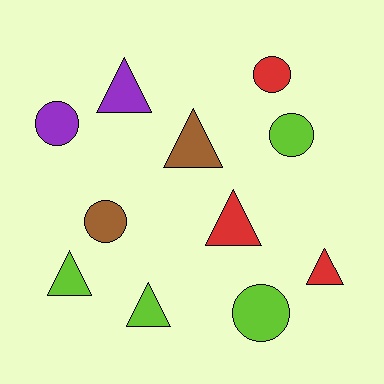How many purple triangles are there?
There is 1 purple triangle.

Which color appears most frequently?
Lime, with 4 objects.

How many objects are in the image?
There are 11 objects.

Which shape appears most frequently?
Triangle, with 6 objects.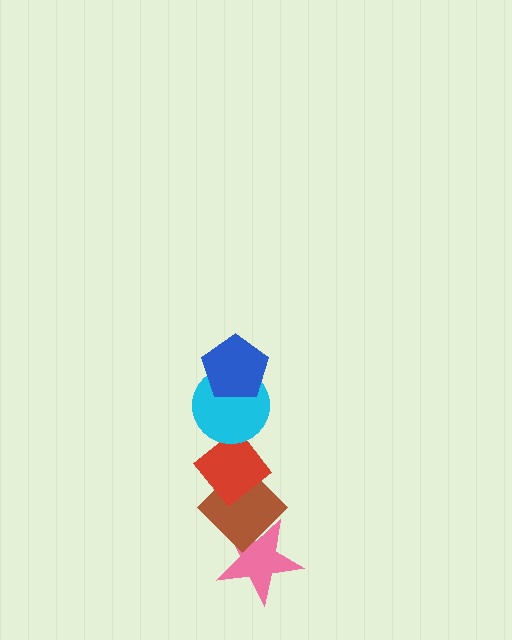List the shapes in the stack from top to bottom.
From top to bottom: the blue pentagon, the cyan circle, the red diamond, the brown diamond, the pink star.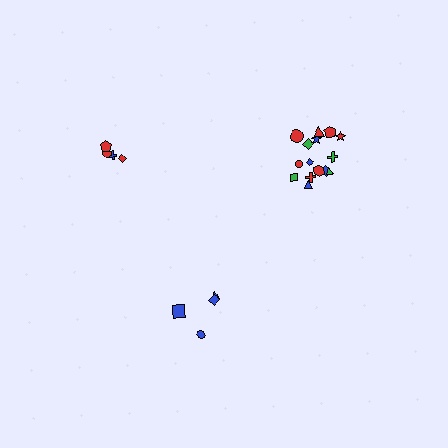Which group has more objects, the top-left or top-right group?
The top-right group.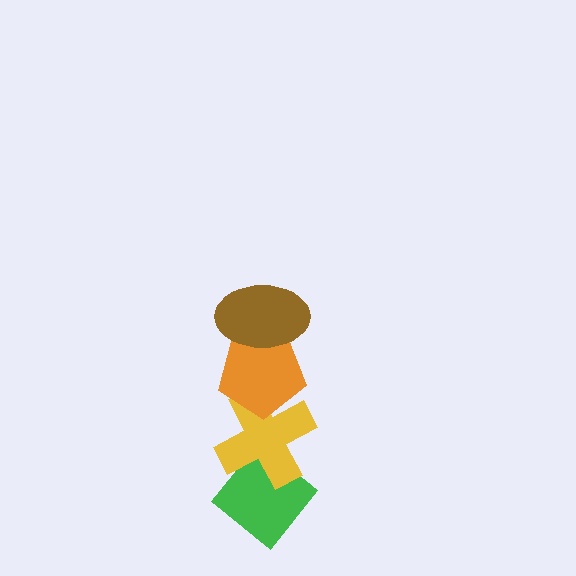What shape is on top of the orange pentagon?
The brown ellipse is on top of the orange pentagon.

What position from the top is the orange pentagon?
The orange pentagon is 2nd from the top.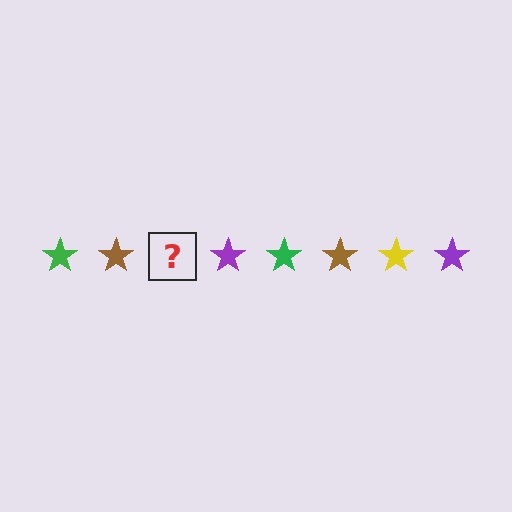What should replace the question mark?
The question mark should be replaced with a yellow star.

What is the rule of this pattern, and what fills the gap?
The rule is that the pattern cycles through green, brown, yellow, purple stars. The gap should be filled with a yellow star.